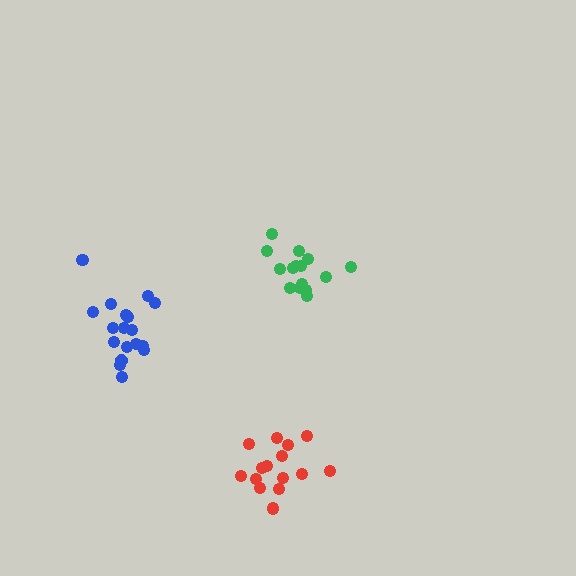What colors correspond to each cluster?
The clusters are colored: green, blue, red.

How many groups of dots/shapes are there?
There are 3 groups.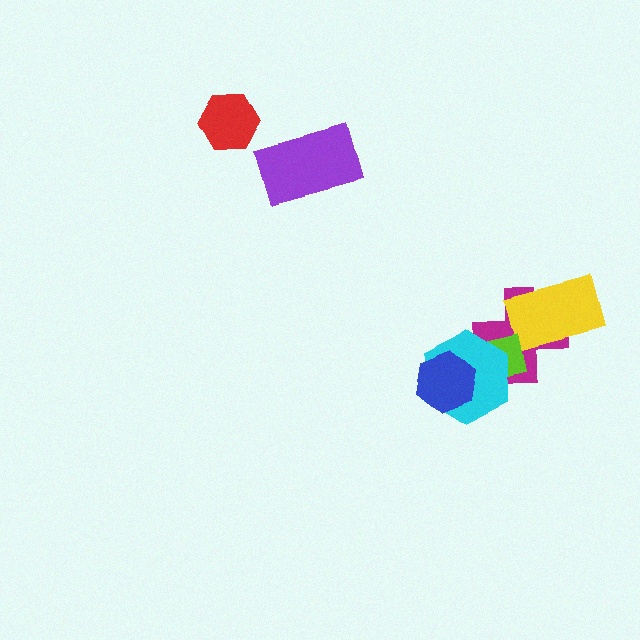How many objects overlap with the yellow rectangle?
1 object overlaps with the yellow rectangle.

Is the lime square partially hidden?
Yes, it is partially covered by another shape.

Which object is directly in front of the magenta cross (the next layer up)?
The yellow rectangle is directly in front of the magenta cross.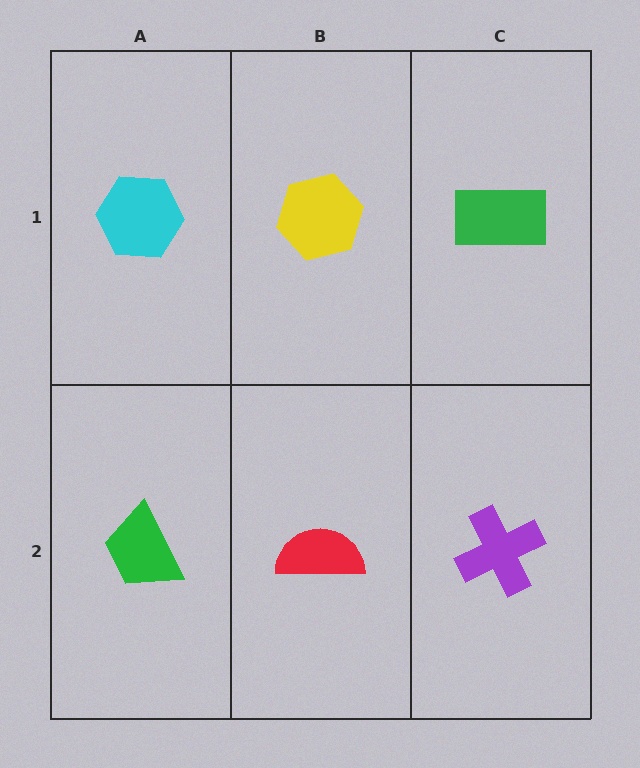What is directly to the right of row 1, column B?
A green rectangle.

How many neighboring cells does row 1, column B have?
3.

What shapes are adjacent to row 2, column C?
A green rectangle (row 1, column C), a red semicircle (row 2, column B).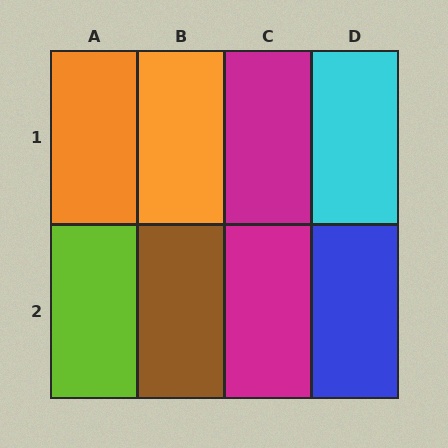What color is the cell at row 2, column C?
Magenta.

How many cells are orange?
2 cells are orange.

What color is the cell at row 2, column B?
Brown.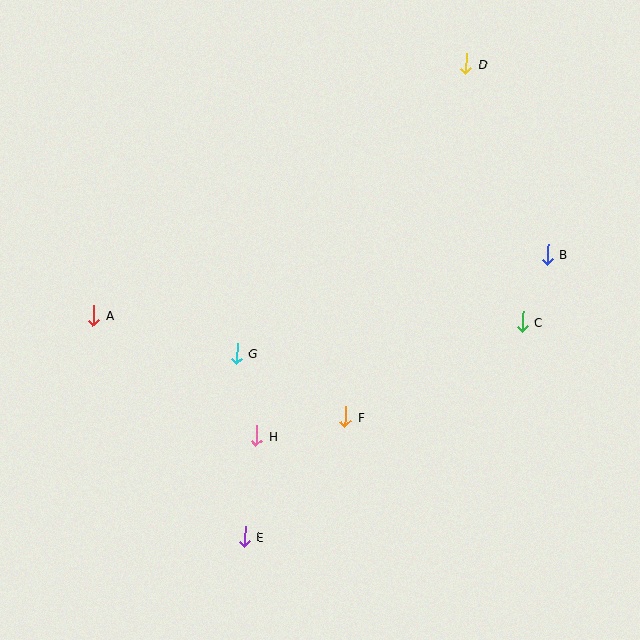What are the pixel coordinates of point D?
Point D is at (466, 64).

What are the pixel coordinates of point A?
Point A is at (94, 315).